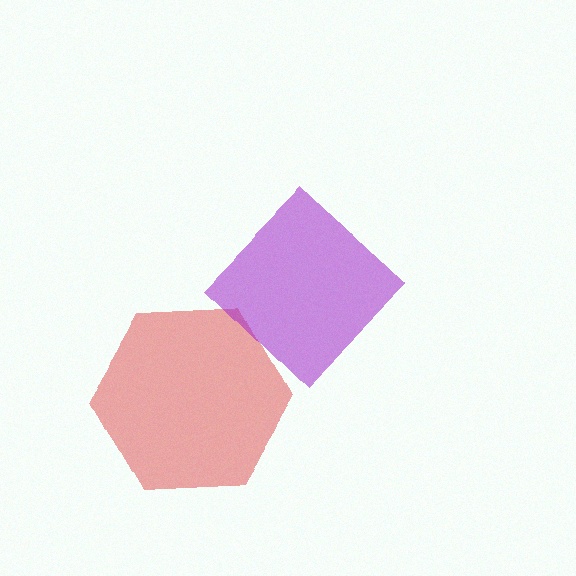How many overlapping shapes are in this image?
There are 2 overlapping shapes in the image.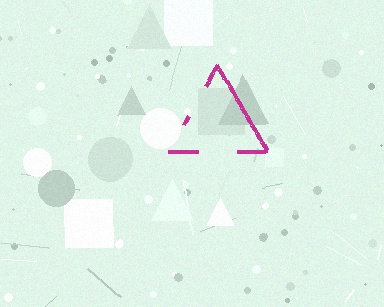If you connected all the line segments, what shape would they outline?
They would outline a triangle.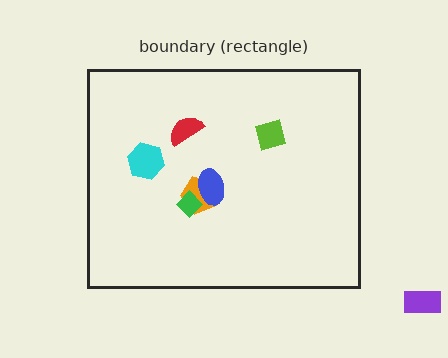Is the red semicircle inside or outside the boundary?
Inside.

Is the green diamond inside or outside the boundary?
Inside.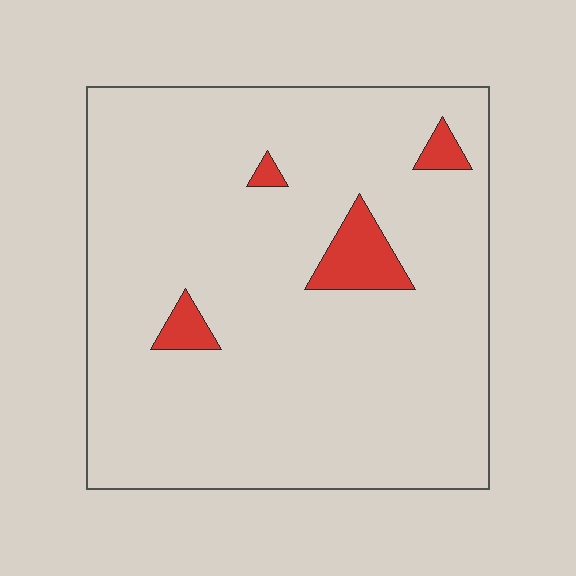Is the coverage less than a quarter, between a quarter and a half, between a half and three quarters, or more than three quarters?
Less than a quarter.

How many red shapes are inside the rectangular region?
4.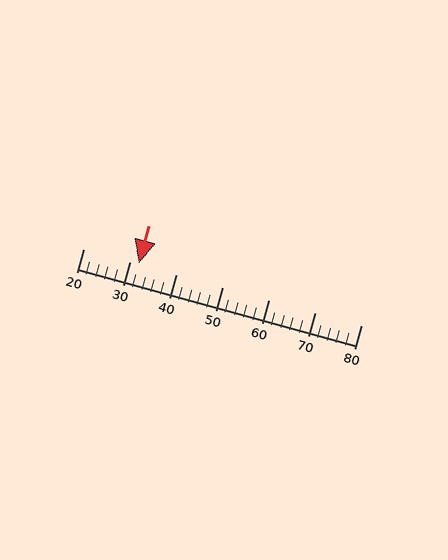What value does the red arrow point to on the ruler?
The red arrow points to approximately 32.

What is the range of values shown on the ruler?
The ruler shows values from 20 to 80.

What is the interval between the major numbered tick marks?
The major tick marks are spaced 10 units apart.